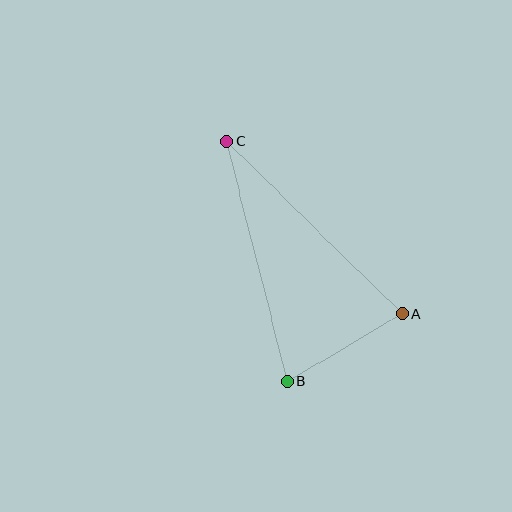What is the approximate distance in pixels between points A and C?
The distance between A and C is approximately 246 pixels.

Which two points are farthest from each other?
Points B and C are farthest from each other.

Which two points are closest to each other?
Points A and B are closest to each other.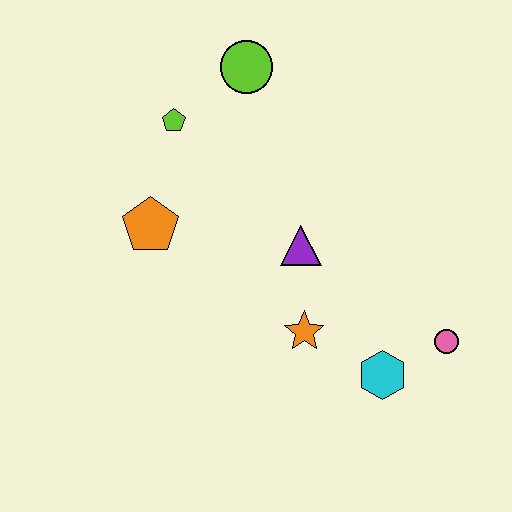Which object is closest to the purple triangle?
The orange star is closest to the purple triangle.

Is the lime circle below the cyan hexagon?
No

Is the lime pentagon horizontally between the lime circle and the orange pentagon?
Yes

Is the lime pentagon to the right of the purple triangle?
No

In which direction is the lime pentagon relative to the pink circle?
The lime pentagon is to the left of the pink circle.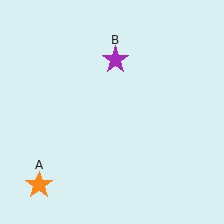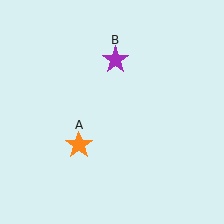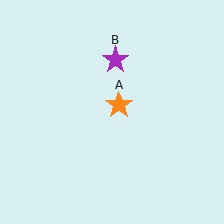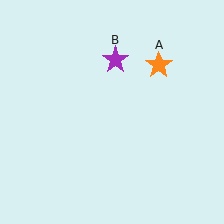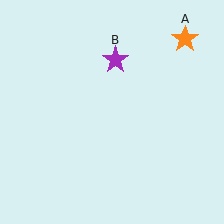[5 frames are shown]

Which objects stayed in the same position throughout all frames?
Purple star (object B) remained stationary.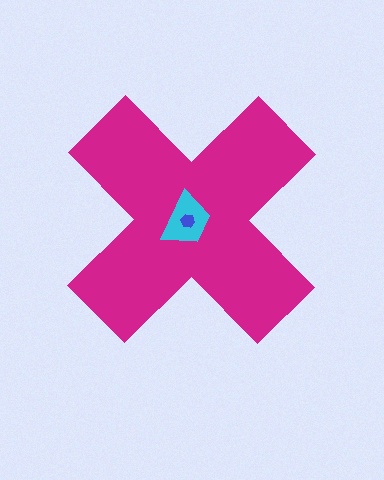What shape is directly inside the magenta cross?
The cyan trapezoid.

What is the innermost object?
The blue hexagon.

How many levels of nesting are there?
3.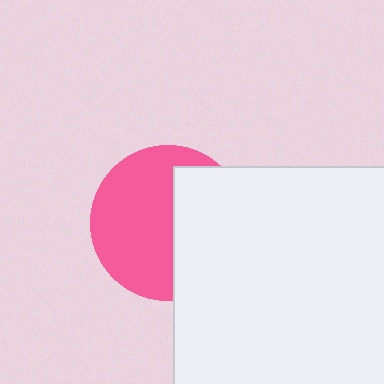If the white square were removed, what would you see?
You would see the complete pink circle.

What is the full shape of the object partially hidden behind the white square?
The partially hidden object is a pink circle.